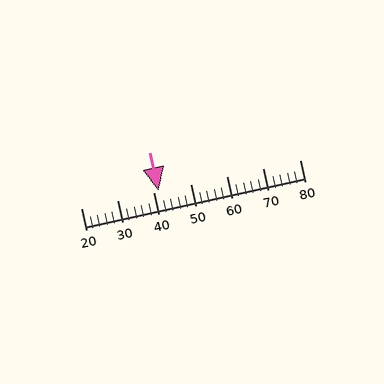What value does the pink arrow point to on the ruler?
The pink arrow points to approximately 41.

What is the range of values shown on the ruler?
The ruler shows values from 20 to 80.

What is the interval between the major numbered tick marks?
The major tick marks are spaced 10 units apart.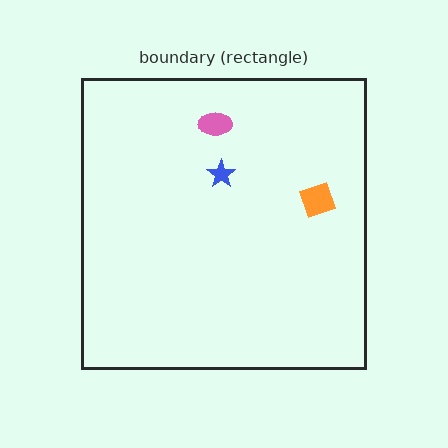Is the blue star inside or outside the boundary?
Inside.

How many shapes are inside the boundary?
3 inside, 0 outside.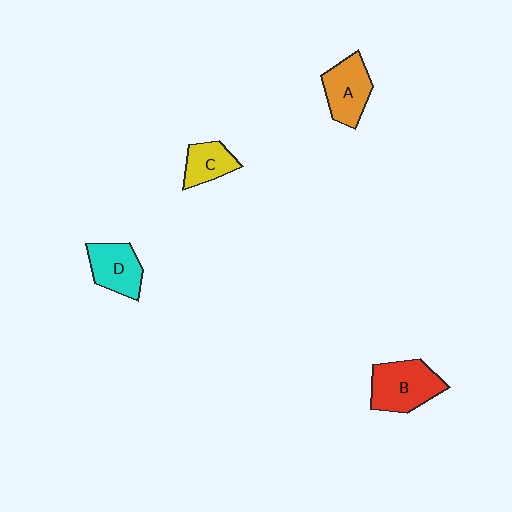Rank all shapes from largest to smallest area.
From largest to smallest: B (red), A (orange), D (cyan), C (yellow).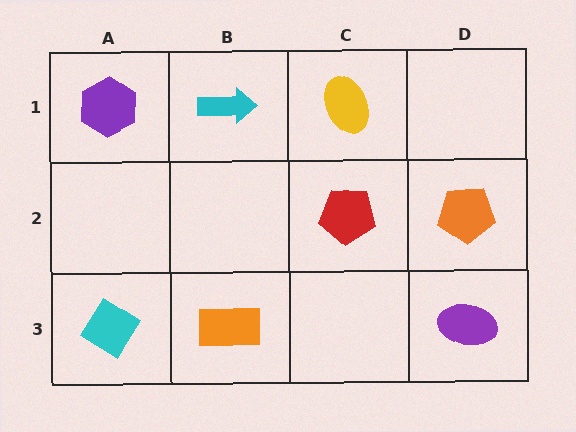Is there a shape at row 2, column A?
No, that cell is empty.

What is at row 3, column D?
A purple ellipse.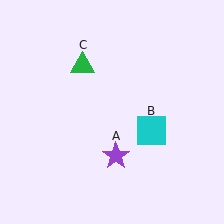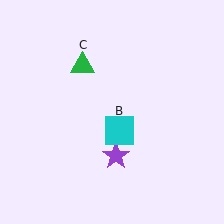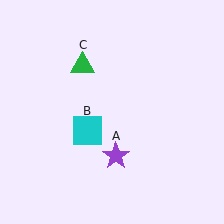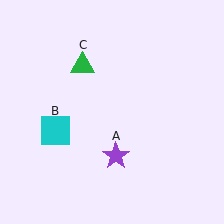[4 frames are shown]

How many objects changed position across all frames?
1 object changed position: cyan square (object B).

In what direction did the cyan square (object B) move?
The cyan square (object B) moved left.